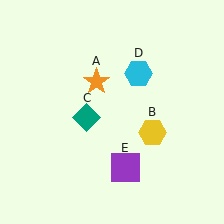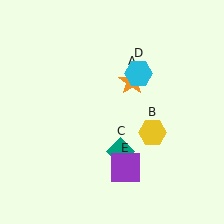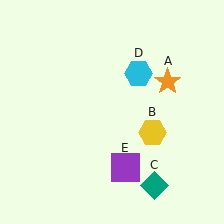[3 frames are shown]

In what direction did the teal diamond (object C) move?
The teal diamond (object C) moved down and to the right.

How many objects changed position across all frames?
2 objects changed position: orange star (object A), teal diamond (object C).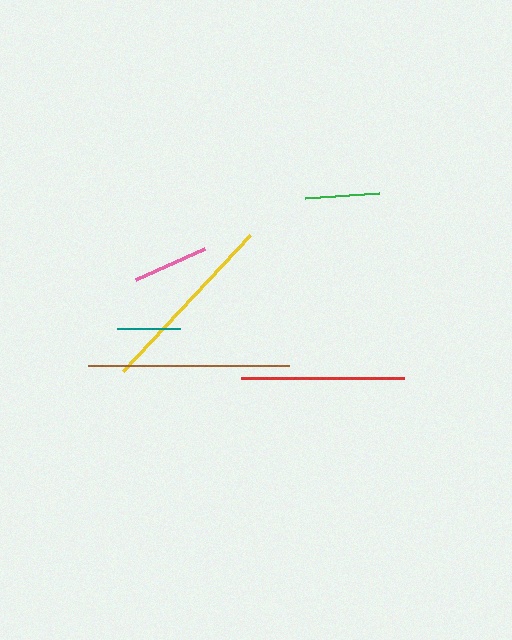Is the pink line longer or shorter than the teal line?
The pink line is longer than the teal line.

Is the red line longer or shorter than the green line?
The red line is longer than the green line.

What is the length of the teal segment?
The teal segment is approximately 63 pixels long.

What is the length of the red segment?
The red segment is approximately 163 pixels long.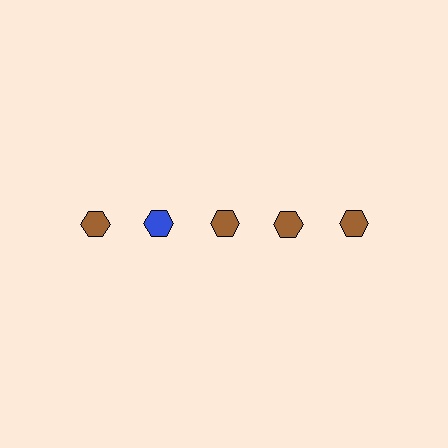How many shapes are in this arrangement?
There are 5 shapes arranged in a grid pattern.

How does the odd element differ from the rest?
It has a different color: blue instead of brown.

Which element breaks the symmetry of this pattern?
The blue hexagon in the top row, second from left column breaks the symmetry. All other shapes are brown hexagons.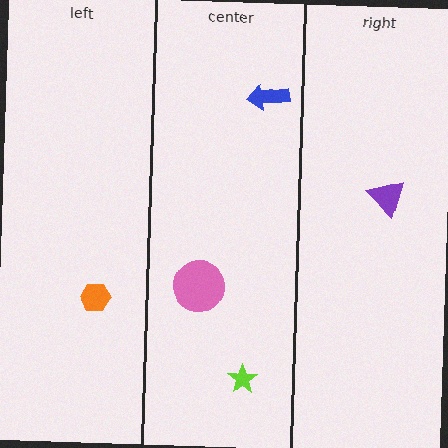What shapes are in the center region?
The blue arrow, the lime star, the pink circle.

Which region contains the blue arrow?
The center region.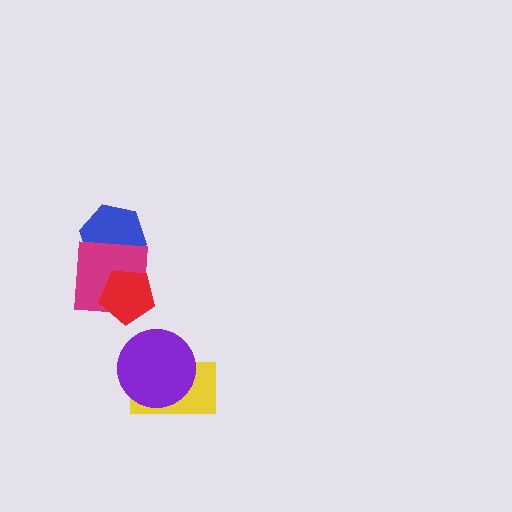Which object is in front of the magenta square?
The red pentagon is in front of the magenta square.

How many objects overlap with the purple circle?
1 object overlaps with the purple circle.